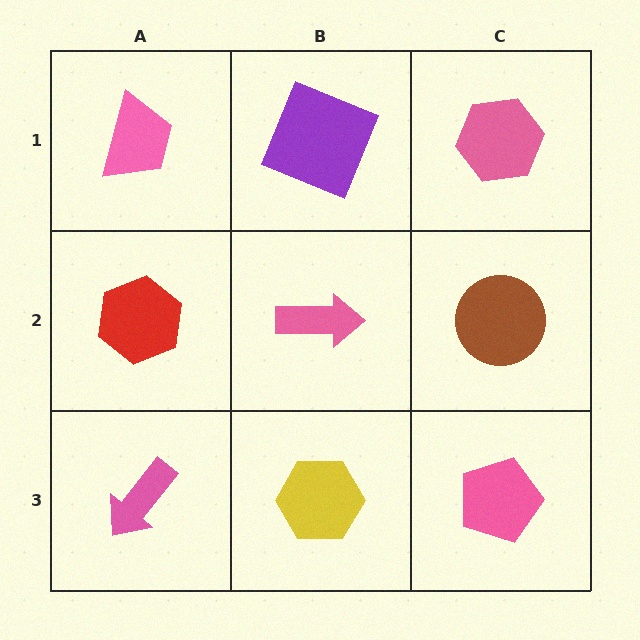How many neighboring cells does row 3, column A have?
2.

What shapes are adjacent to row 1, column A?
A red hexagon (row 2, column A), a purple square (row 1, column B).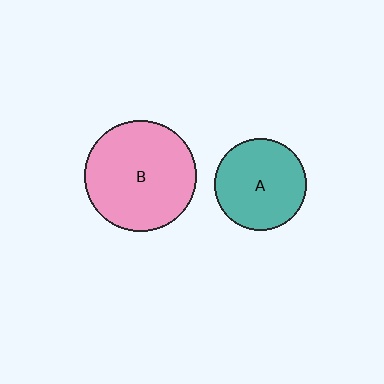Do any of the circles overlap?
No, none of the circles overlap.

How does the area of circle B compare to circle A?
Approximately 1.5 times.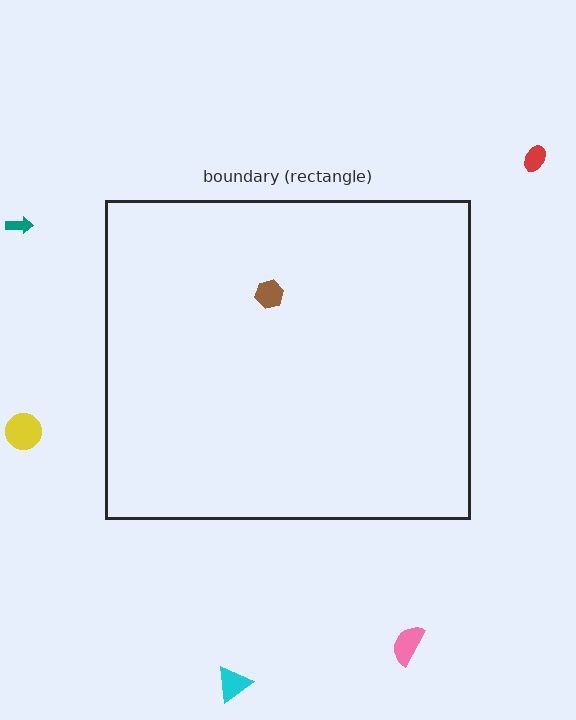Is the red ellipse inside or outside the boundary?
Outside.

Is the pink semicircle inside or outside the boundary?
Outside.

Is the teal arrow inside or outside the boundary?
Outside.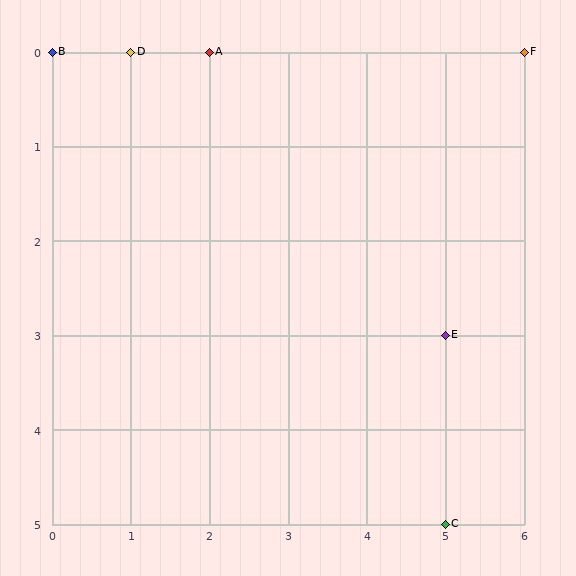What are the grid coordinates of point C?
Point C is at grid coordinates (5, 5).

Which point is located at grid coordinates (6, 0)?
Point F is at (6, 0).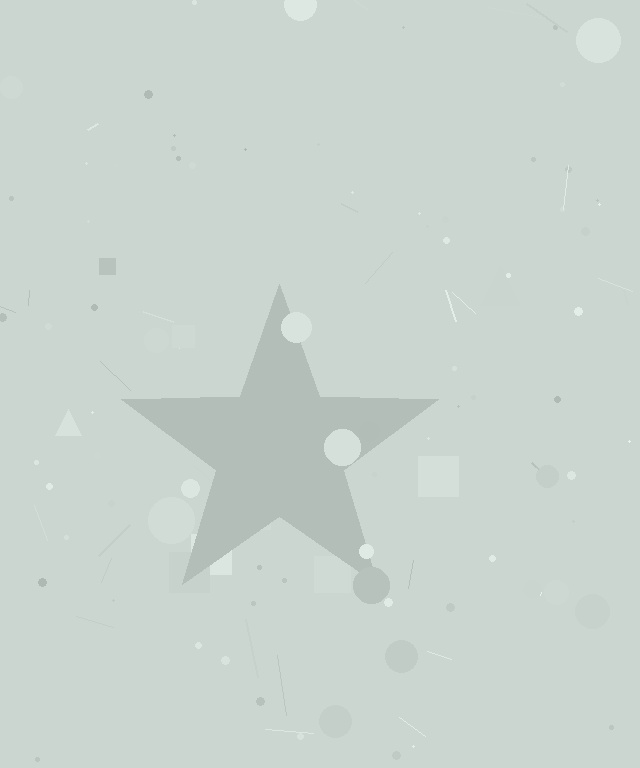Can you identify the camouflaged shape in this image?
The camouflaged shape is a star.